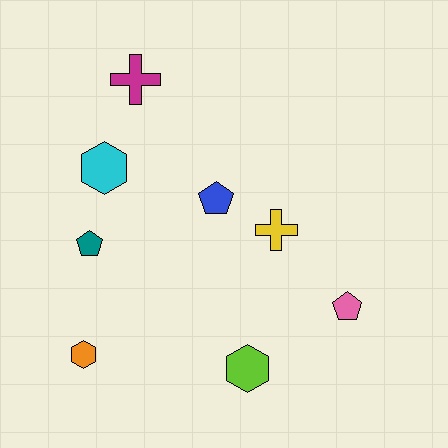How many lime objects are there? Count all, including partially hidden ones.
There is 1 lime object.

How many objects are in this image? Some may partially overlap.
There are 8 objects.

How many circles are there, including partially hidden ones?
There are no circles.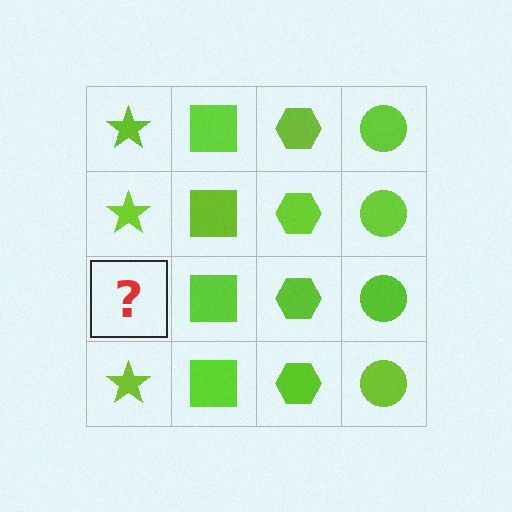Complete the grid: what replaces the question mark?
The question mark should be replaced with a lime star.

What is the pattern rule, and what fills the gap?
The rule is that each column has a consistent shape. The gap should be filled with a lime star.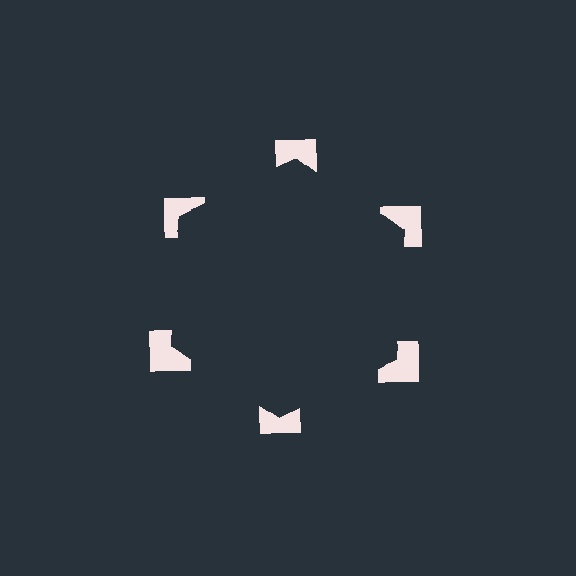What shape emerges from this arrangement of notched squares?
An illusory hexagon — its edges are inferred from the aligned wedge cuts in the notched squares, not physically drawn.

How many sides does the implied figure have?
6 sides.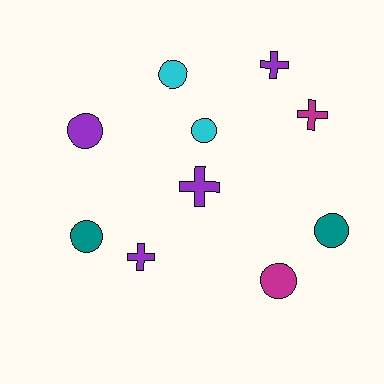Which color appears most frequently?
Purple, with 4 objects.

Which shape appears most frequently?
Circle, with 6 objects.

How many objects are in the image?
There are 10 objects.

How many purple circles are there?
There is 1 purple circle.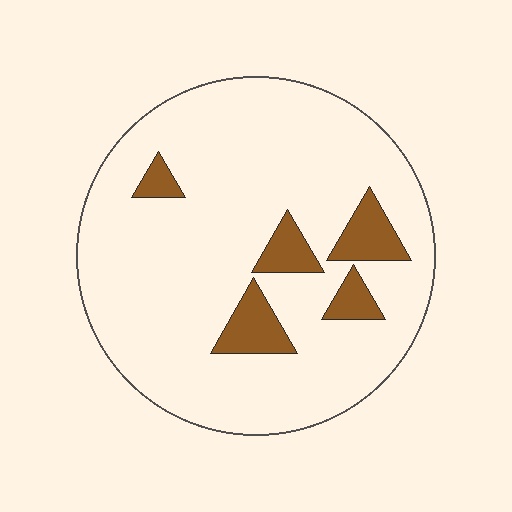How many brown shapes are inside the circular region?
5.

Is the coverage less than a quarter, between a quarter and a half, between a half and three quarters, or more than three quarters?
Less than a quarter.